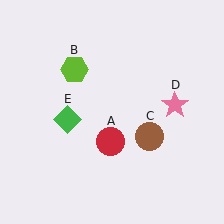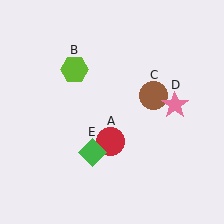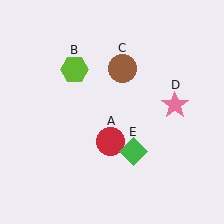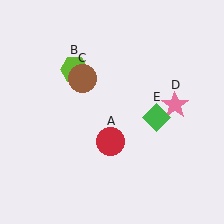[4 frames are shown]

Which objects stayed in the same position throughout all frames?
Red circle (object A) and lime hexagon (object B) and pink star (object D) remained stationary.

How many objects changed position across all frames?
2 objects changed position: brown circle (object C), green diamond (object E).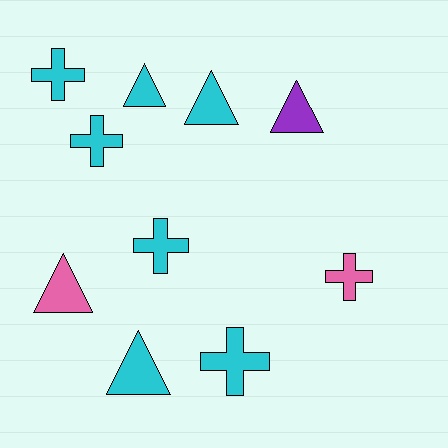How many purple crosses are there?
There are no purple crosses.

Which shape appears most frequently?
Cross, with 5 objects.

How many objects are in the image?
There are 10 objects.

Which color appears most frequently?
Cyan, with 7 objects.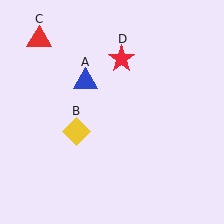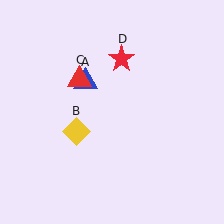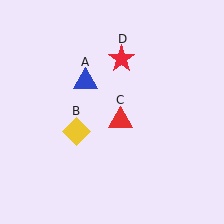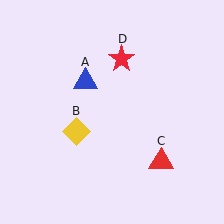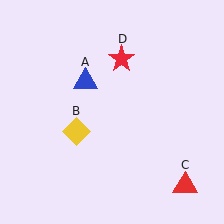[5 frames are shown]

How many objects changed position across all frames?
1 object changed position: red triangle (object C).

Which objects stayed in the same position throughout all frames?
Blue triangle (object A) and yellow diamond (object B) and red star (object D) remained stationary.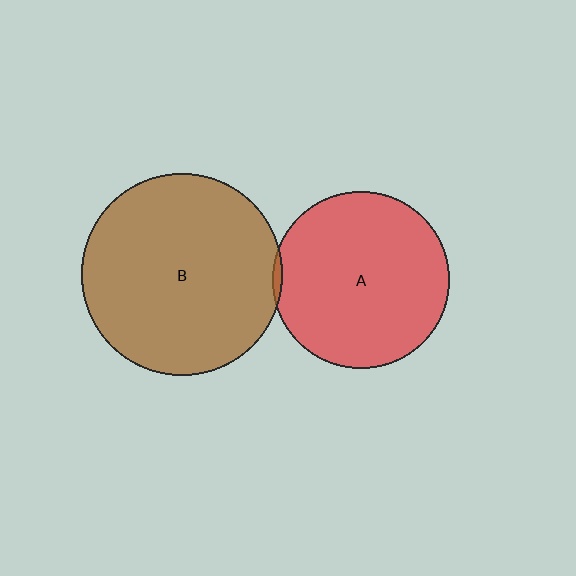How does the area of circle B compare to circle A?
Approximately 1.3 times.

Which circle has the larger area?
Circle B (brown).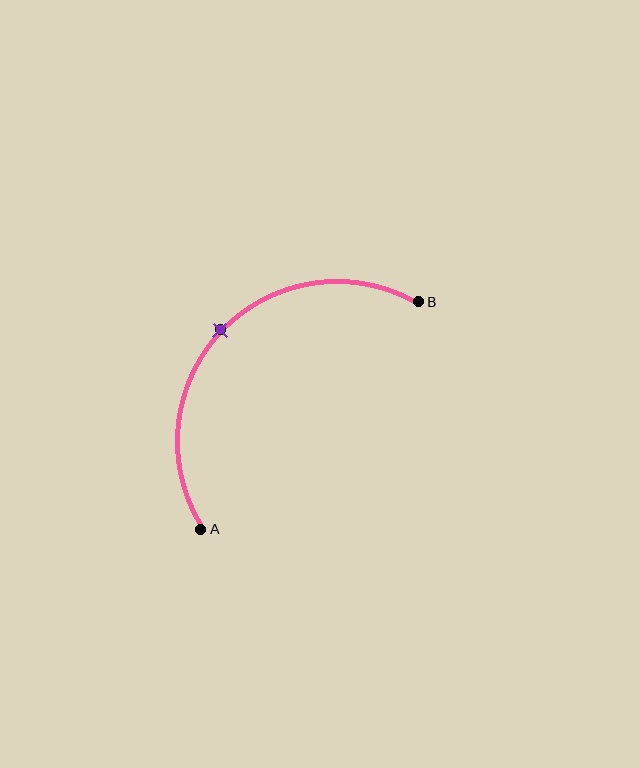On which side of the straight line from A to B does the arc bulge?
The arc bulges above and to the left of the straight line connecting A and B.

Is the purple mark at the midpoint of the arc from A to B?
Yes. The purple mark lies on the arc at equal arc-length from both A and B — it is the arc midpoint.